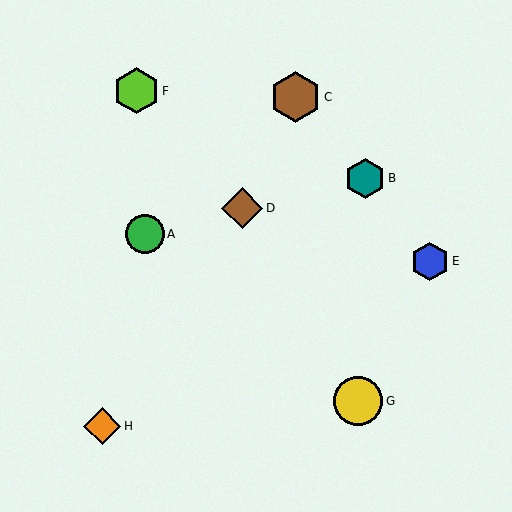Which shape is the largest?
The brown hexagon (labeled C) is the largest.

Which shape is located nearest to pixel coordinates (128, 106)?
The lime hexagon (labeled F) at (136, 91) is nearest to that location.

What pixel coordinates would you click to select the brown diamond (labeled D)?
Click at (242, 208) to select the brown diamond D.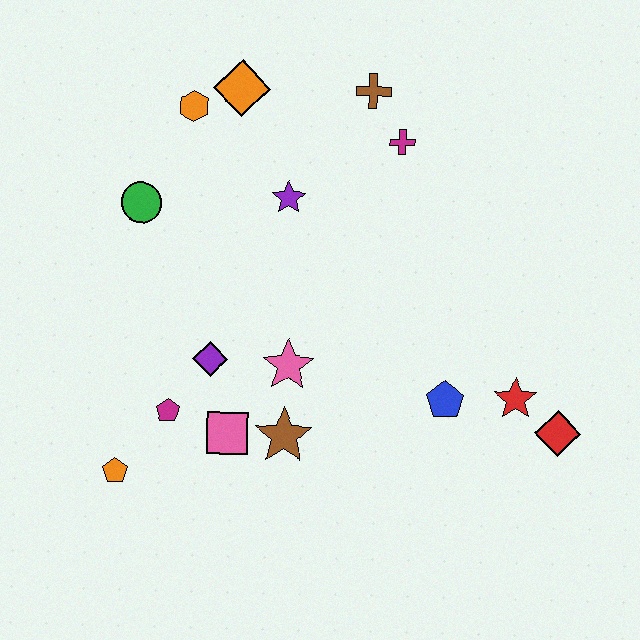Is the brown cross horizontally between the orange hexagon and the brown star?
No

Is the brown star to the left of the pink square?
No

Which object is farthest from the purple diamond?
The red diamond is farthest from the purple diamond.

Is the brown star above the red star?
No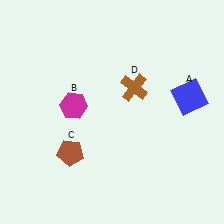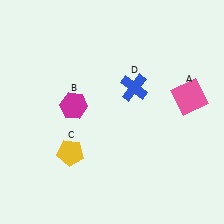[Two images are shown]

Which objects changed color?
A changed from blue to pink. C changed from brown to yellow. D changed from brown to blue.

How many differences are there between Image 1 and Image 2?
There are 3 differences between the two images.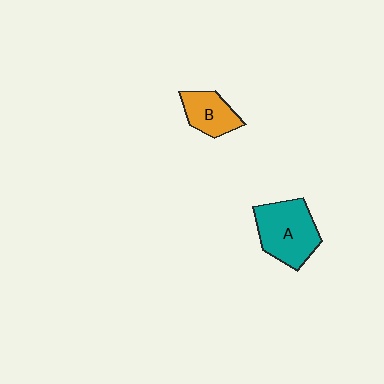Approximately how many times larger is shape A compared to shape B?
Approximately 1.7 times.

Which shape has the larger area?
Shape A (teal).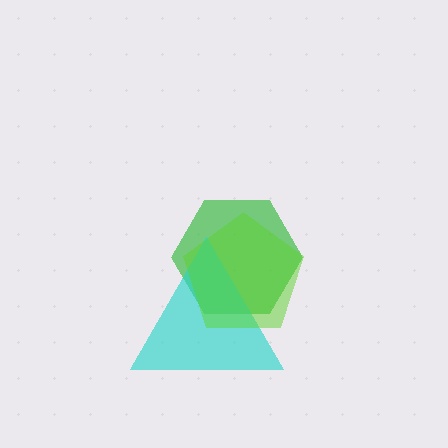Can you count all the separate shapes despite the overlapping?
Yes, there are 3 separate shapes.